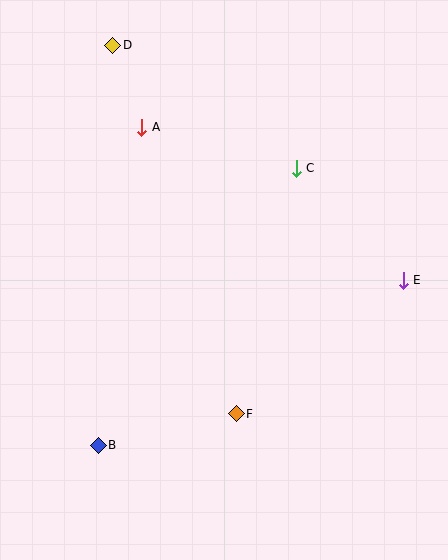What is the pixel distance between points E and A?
The distance between E and A is 303 pixels.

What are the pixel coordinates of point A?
Point A is at (142, 128).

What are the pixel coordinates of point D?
Point D is at (113, 45).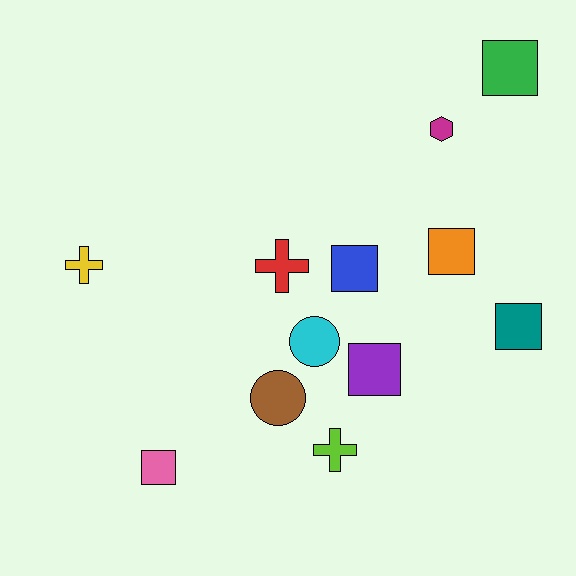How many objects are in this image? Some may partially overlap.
There are 12 objects.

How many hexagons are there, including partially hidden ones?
There is 1 hexagon.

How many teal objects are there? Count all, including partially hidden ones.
There is 1 teal object.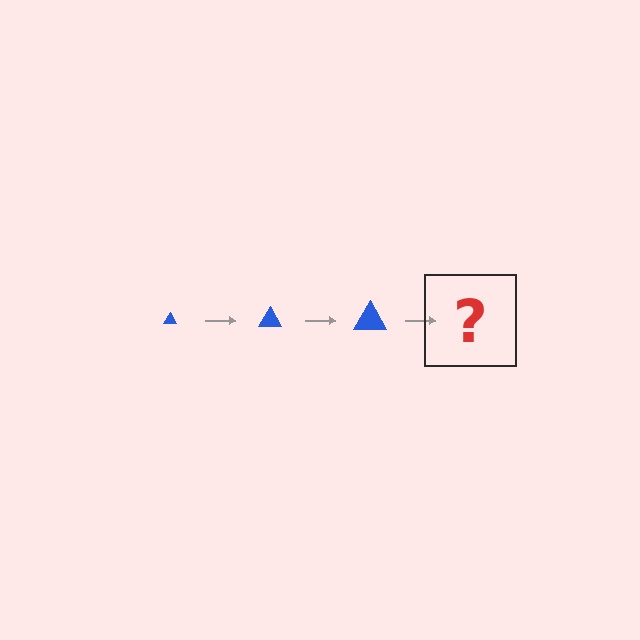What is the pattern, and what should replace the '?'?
The pattern is that the triangle gets progressively larger each step. The '?' should be a blue triangle, larger than the previous one.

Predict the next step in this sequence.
The next step is a blue triangle, larger than the previous one.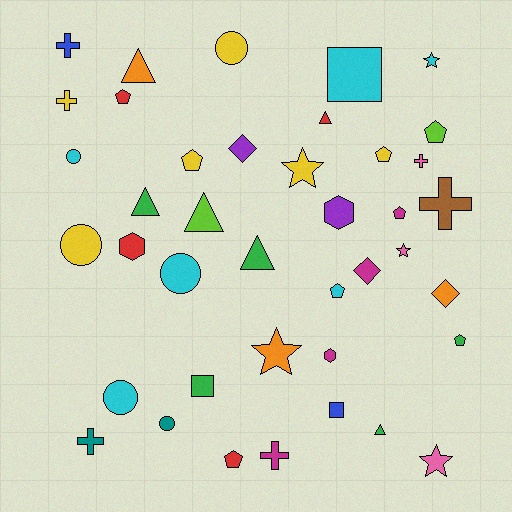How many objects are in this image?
There are 40 objects.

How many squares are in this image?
There are 3 squares.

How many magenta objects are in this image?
There are 4 magenta objects.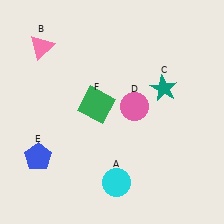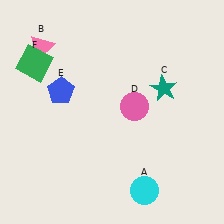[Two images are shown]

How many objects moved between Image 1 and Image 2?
3 objects moved between the two images.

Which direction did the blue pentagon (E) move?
The blue pentagon (E) moved up.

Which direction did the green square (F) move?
The green square (F) moved left.